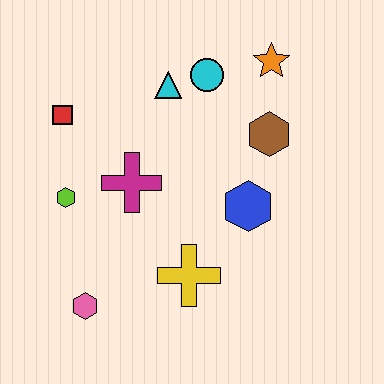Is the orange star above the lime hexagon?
Yes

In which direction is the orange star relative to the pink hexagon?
The orange star is above the pink hexagon.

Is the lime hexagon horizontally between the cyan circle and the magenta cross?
No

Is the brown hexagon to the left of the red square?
No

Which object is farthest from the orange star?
The pink hexagon is farthest from the orange star.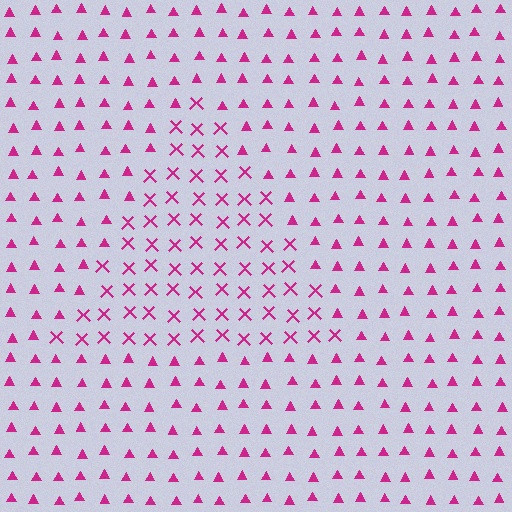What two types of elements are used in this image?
The image uses X marks inside the triangle region and triangles outside it.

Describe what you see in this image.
The image is filled with small magenta elements arranged in a uniform grid. A triangle-shaped region contains X marks, while the surrounding area contains triangles. The boundary is defined purely by the change in element shape.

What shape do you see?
I see a triangle.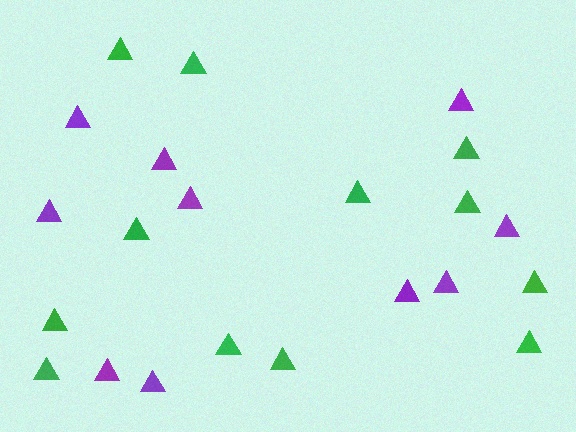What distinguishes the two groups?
There are 2 groups: one group of purple triangles (10) and one group of green triangles (12).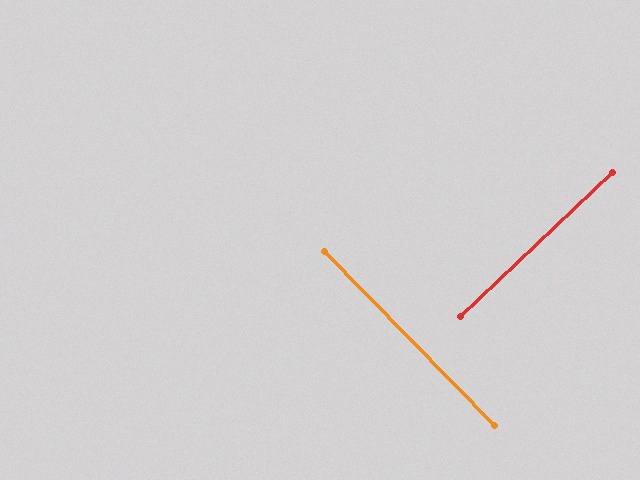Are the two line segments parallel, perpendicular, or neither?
Perpendicular — they meet at approximately 89°.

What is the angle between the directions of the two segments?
Approximately 89 degrees.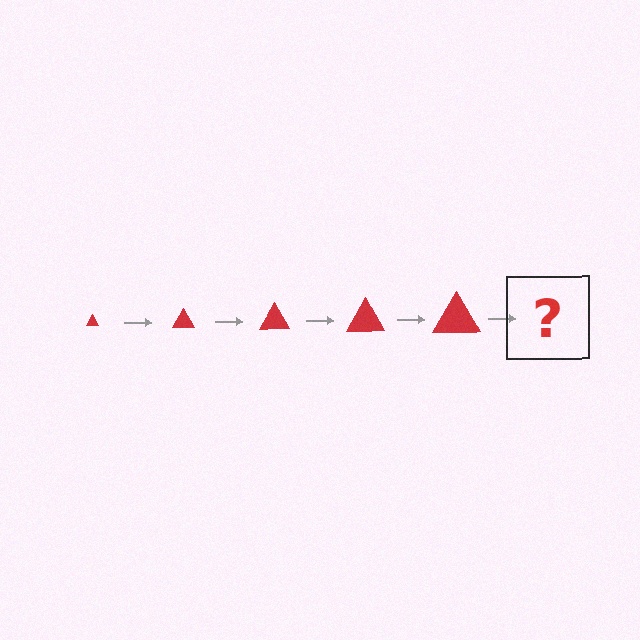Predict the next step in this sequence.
The next step is a red triangle, larger than the previous one.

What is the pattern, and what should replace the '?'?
The pattern is that the triangle gets progressively larger each step. The '?' should be a red triangle, larger than the previous one.